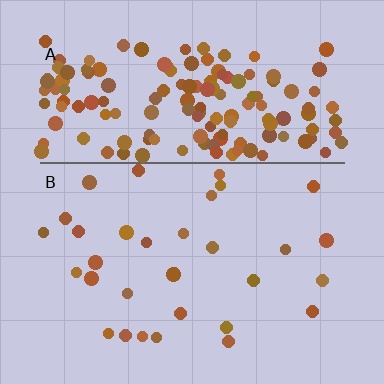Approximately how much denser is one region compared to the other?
Approximately 5.2× — region A over region B.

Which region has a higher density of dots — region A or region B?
A (the top).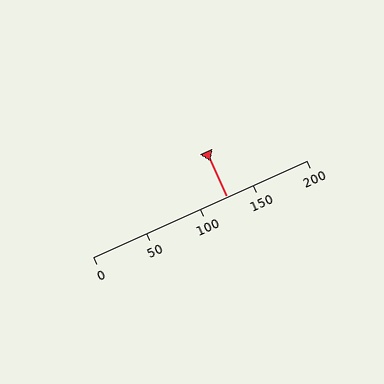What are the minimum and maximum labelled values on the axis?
The axis runs from 0 to 200.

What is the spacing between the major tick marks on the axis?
The major ticks are spaced 50 apart.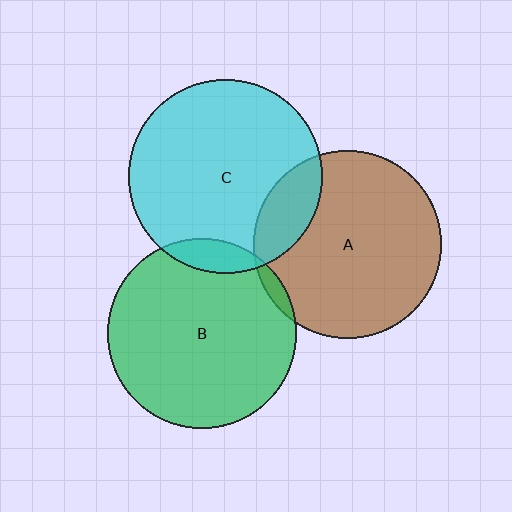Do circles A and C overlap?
Yes.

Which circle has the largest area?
Circle C (cyan).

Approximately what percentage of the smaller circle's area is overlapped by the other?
Approximately 15%.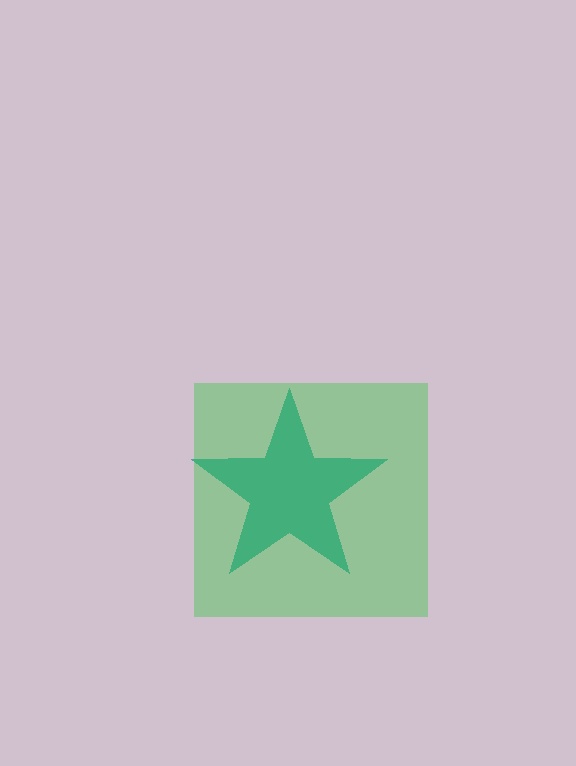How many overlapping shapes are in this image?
There are 2 overlapping shapes in the image.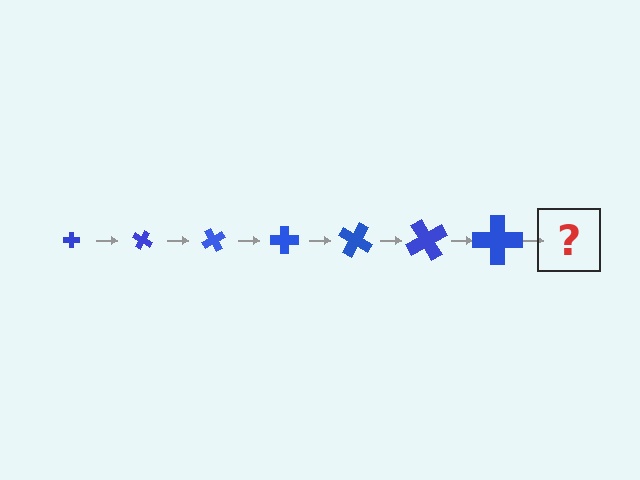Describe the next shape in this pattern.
It should be a cross, larger than the previous one and rotated 210 degrees from the start.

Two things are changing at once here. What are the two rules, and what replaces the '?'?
The two rules are that the cross grows larger each step and it rotates 30 degrees each step. The '?' should be a cross, larger than the previous one and rotated 210 degrees from the start.